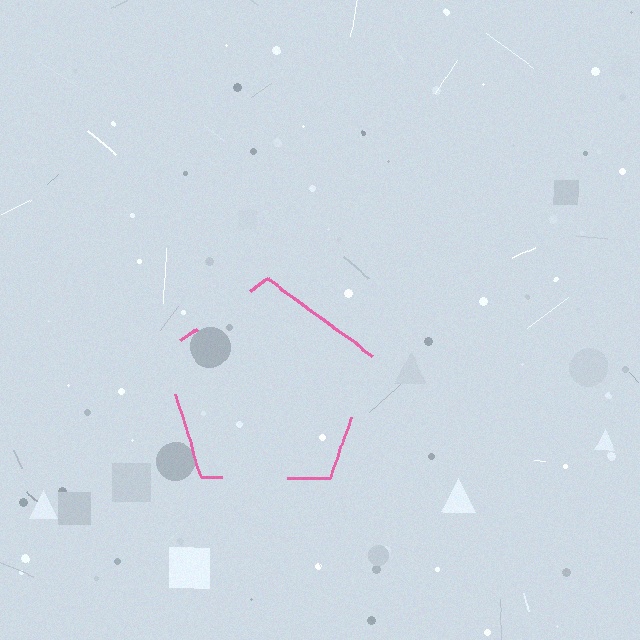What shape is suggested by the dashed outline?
The dashed outline suggests a pentagon.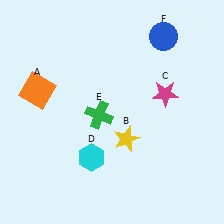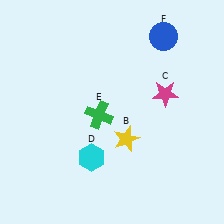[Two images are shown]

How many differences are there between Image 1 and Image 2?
There is 1 difference between the two images.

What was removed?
The orange square (A) was removed in Image 2.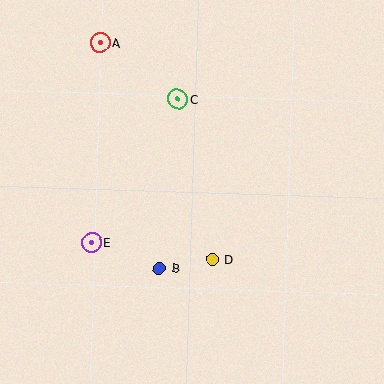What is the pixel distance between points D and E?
The distance between D and E is 121 pixels.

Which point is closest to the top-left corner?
Point A is closest to the top-left corner.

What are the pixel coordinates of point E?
Point E is at (92, 242).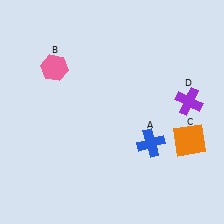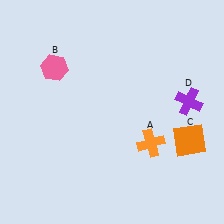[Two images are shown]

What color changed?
The cross (A) changed from blue in Image 1 to orange in Image 2.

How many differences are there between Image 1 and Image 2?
There is 1 difference between the two images.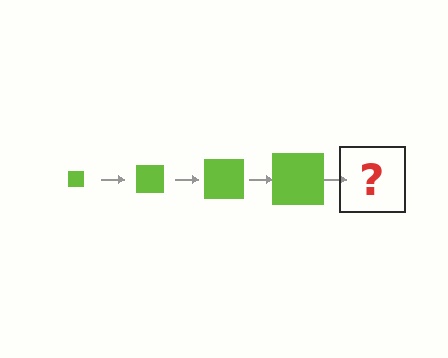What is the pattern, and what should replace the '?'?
The pattern is that the square gets progressively larger each step. The '?' should be a lime square, larger than the previous one.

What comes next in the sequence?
The next element should be a lime square, larger than the previous one.